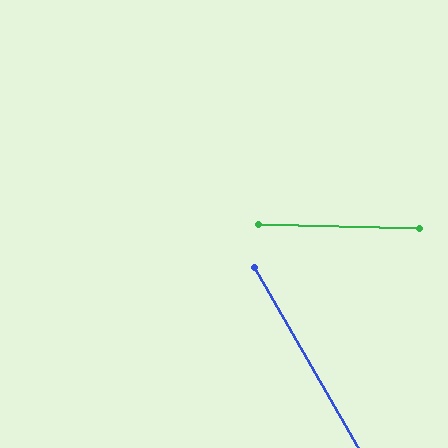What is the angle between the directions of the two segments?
Approximately 59 degrees.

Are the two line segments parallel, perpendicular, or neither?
Neither parallel nor perpendicular — they differ by about 59°.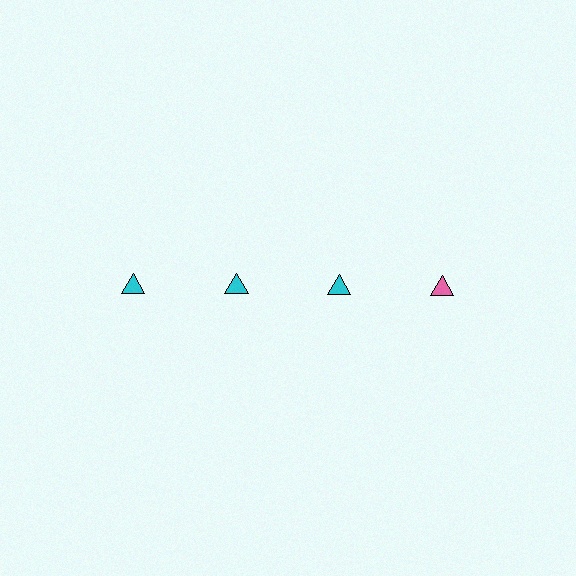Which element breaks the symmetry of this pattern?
The pink triangle in the top row, second from right column breaks the symmetry. All other shapes are cyan triangles.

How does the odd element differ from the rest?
It has a different color: pink instead of cyan.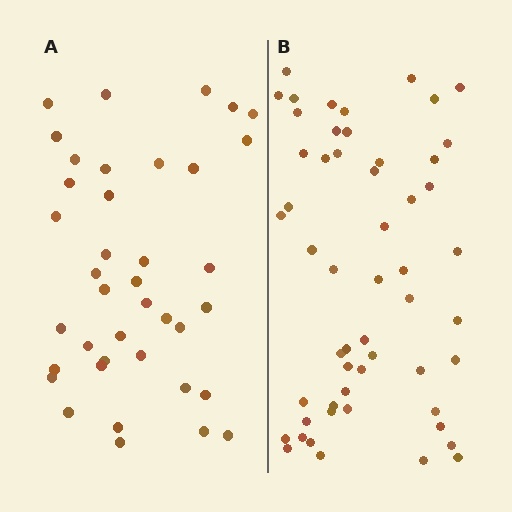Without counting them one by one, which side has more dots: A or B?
Region B (the right region) has more dots.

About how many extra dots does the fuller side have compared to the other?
Region B has approximately 15 more dots than region A.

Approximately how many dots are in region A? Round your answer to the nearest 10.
About 40 dots. (The exact count is 39, which rounds to 40.)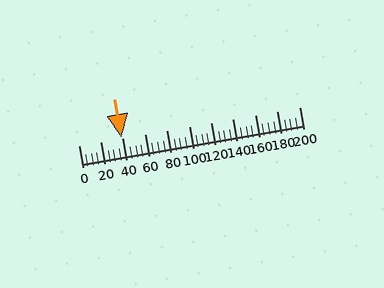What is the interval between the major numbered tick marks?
The major tick marks are spaced 20 units apart.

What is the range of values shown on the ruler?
The ruler shows values from 0 to 200.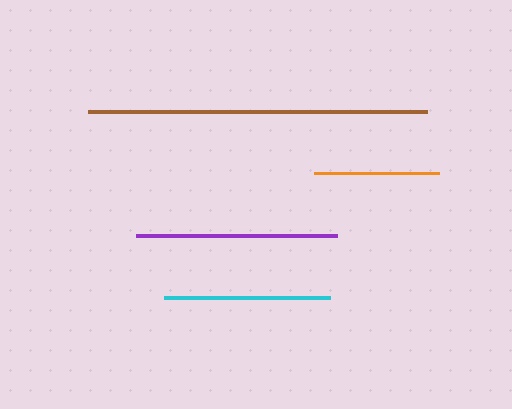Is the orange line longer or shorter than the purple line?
The purple line is longer than the orange line.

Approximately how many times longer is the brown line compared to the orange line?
The brown line is approximately 2.7 times the length of the orange line.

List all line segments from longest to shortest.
From longest to shortest: brown, purple, cyan, orange.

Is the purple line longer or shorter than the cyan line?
The purple line is longer than the cyan line.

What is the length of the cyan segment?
The cyan segment is approximately 166 pixels long.